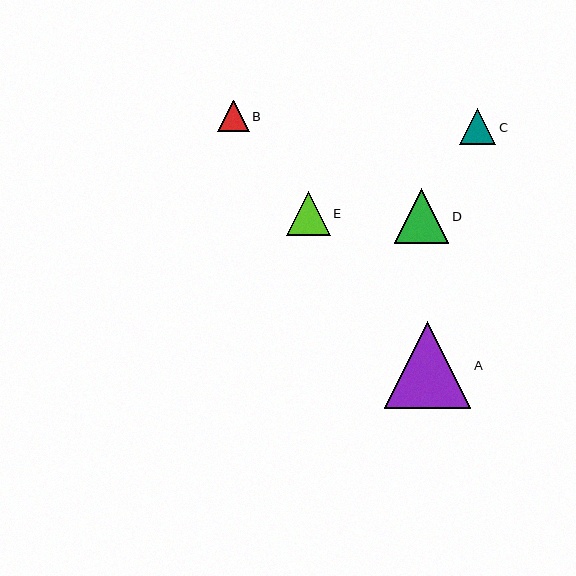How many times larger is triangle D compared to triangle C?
Triangle D is approximately 1.5 times the size of triangle C.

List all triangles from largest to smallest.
From largest to smallest: A, D, E, C, B.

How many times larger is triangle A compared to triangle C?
Triangle A is approximately 2.4 times the size of triangle C.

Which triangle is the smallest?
Triangle B is the smallest with a size of approximately 31 pixels.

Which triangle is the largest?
Triangle A is the largest with a size of approximately 86 pixels.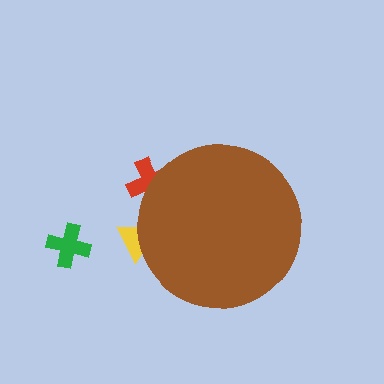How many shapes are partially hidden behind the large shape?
2 shapes are partially hidden.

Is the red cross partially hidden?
Yes, the red cross is partially hidden behind the brown circle.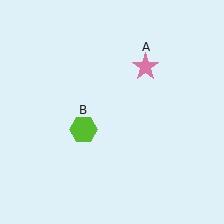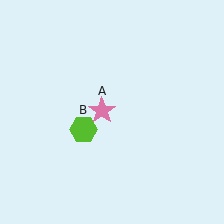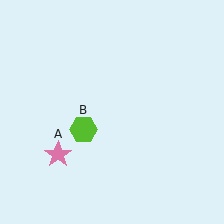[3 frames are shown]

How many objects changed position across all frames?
1 object changed position: pink star (object A).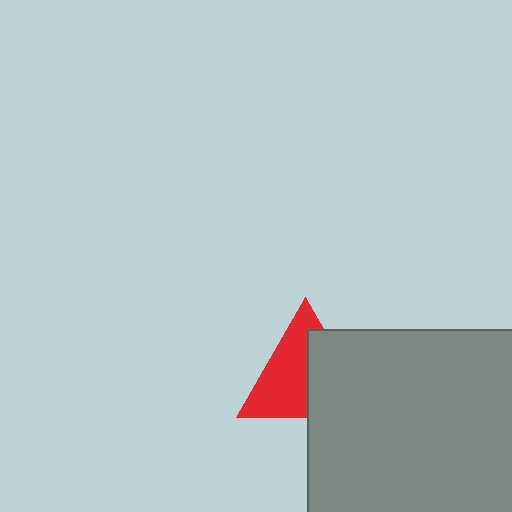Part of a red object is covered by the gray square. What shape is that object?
It is a triangle.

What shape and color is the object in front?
The object in front is a gray square.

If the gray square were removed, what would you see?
You would see the complete red triangle.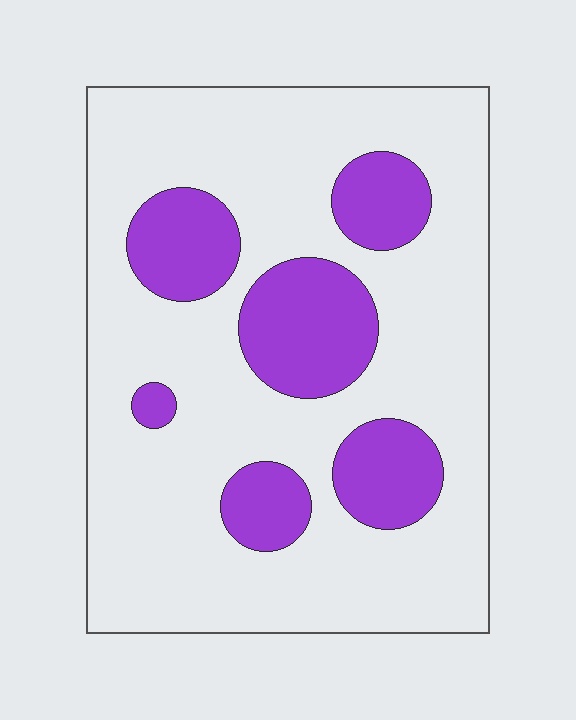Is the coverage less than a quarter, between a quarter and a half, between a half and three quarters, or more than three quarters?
Less than a quarter.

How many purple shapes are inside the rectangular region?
6.